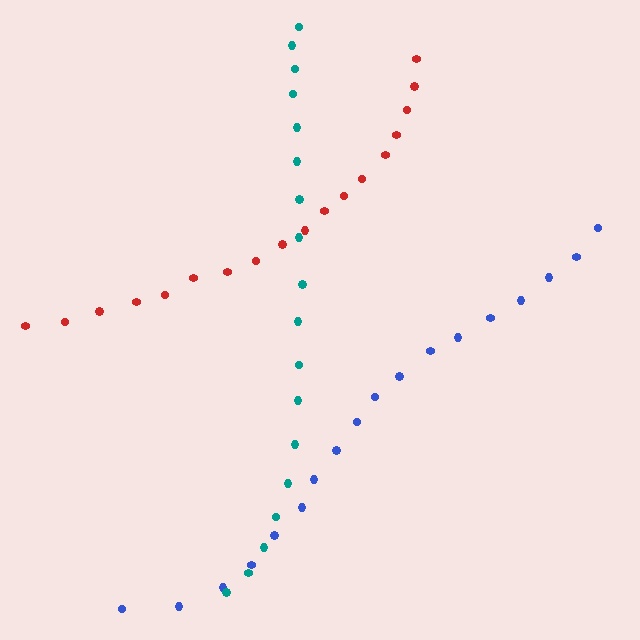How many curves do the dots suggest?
There are 3 distinct paths.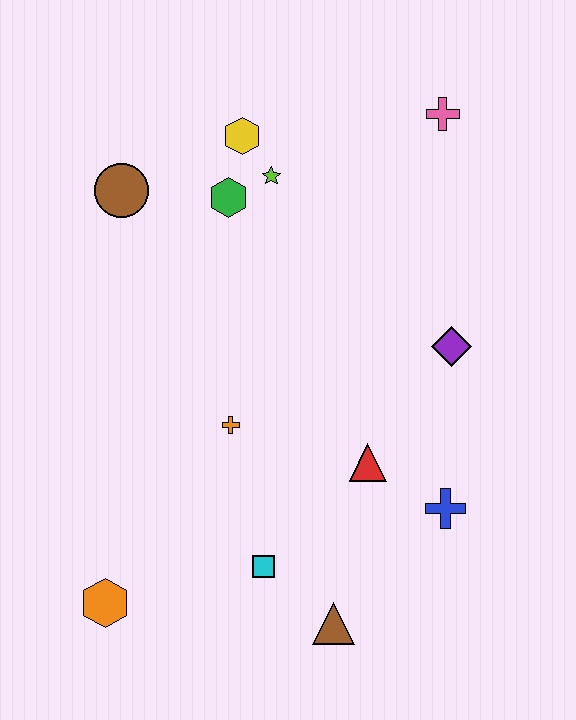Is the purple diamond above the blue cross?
Yes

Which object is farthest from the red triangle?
The brown circle is farthest from the red triangle.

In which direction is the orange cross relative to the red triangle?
The orange cross is to the left of the red triangle.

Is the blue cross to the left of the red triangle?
No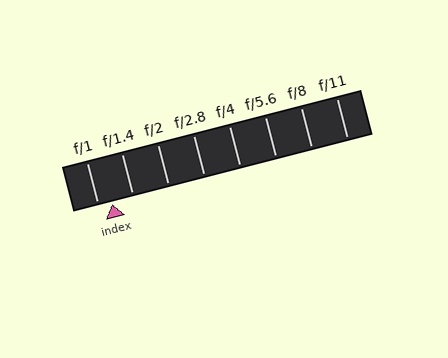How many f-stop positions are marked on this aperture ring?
There are 8 f-stop positions marked.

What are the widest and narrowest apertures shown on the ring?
The widest aperture shown is f/1 and the narrowest is f/11.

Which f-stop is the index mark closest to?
The index mark is closest to f/1.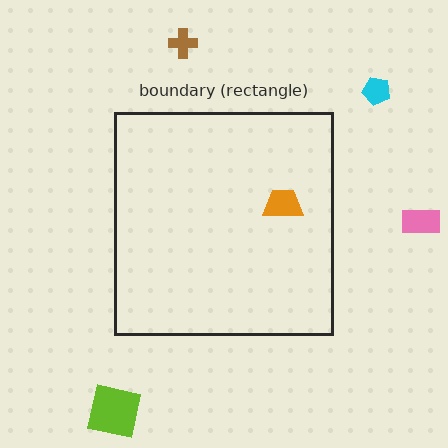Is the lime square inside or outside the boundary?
Outside.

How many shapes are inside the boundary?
1 inside, 4 outside.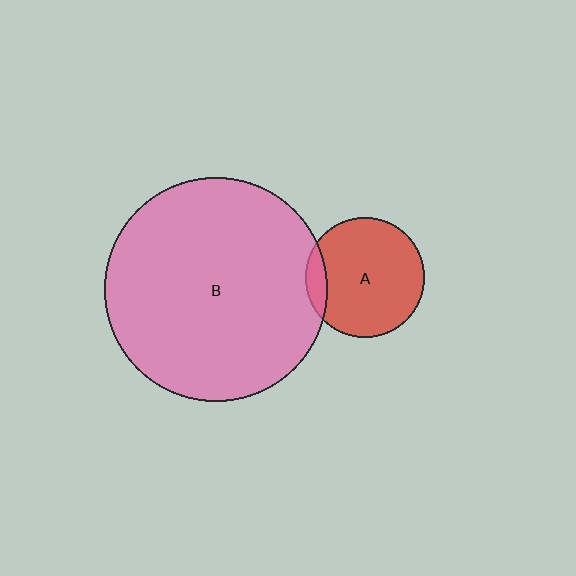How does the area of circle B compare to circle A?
Approximately 3.5 times.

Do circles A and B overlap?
Yes.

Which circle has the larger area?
Circle B (pink).